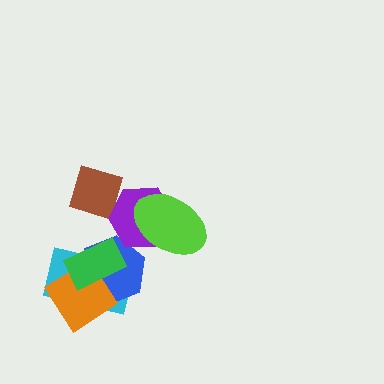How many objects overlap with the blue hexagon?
4 objects overlap with the blue hexagon.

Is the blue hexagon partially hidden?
Yes, it is partially covered by another shape.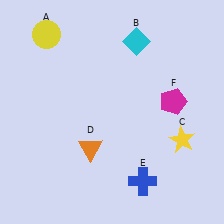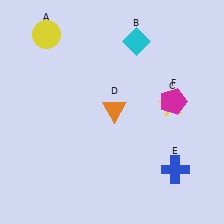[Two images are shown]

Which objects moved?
The objects that moved are: the yellow star (C), the orange triangle (D), the blue cross (E).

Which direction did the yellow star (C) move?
The yellow star (C) moved up.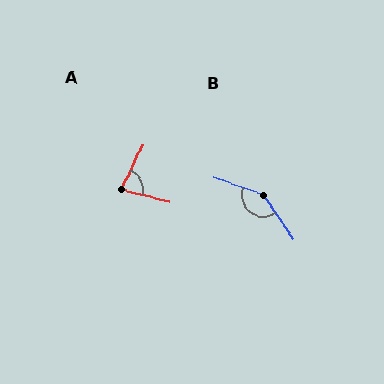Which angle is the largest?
B, at approximately 143 degrees.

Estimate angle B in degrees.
Approximately 143 degrees.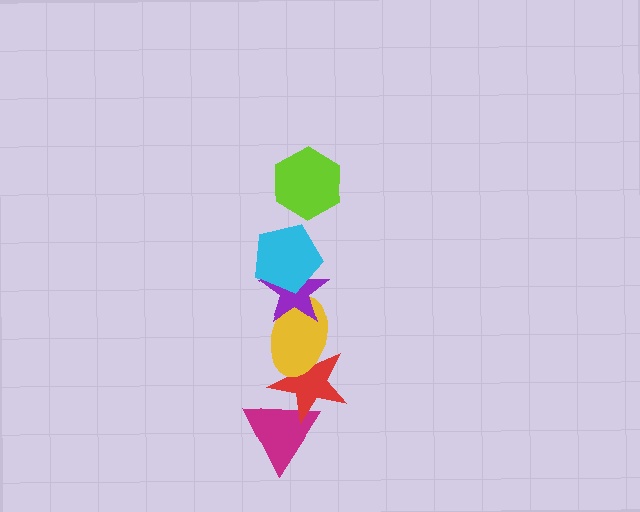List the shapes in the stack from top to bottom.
From top to bottom: the lime hexagon, the cyan pentagon, the purple star, the yellow ellipse, the red star, the magenta triangle.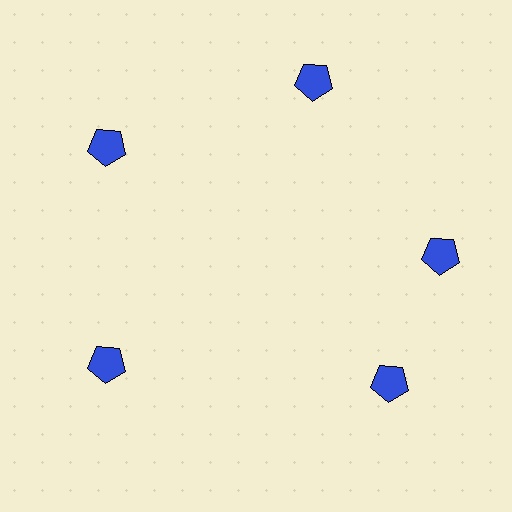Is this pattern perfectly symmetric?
No. The 5 blue pentagons are arranged in a ring, but one element near the 5 o'clock position is rotated out of alignment along the ring, breaking the 5-fold rotational symmetry.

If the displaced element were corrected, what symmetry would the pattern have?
It would have 5-fold rotational symmetry — the pattern would map onto itself every 72 degrees.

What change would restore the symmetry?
The symmetry would be restored by rotating it back into even spacing with its neighbors so that all 5 pentagons sit at equal angles and equal distance from the center.